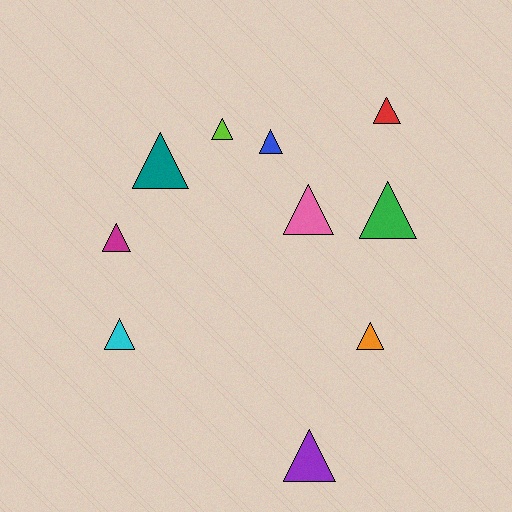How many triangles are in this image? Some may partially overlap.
There are 10 triangles.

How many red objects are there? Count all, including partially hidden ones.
There is 1 red object.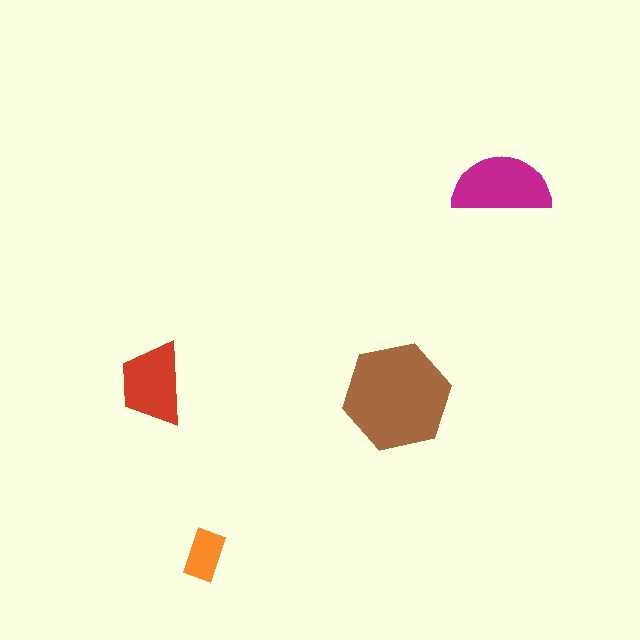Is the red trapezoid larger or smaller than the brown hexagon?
Smaller.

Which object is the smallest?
The orange rectangle.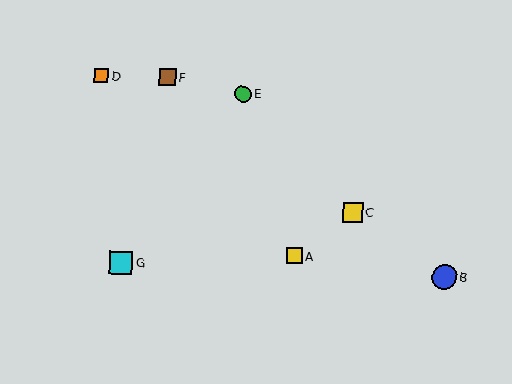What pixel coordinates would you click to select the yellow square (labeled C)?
Click at (353, 213) to select the yellow square C.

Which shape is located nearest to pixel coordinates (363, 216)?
The yellow square (labeled C) at (353, 213) is nearest to that location.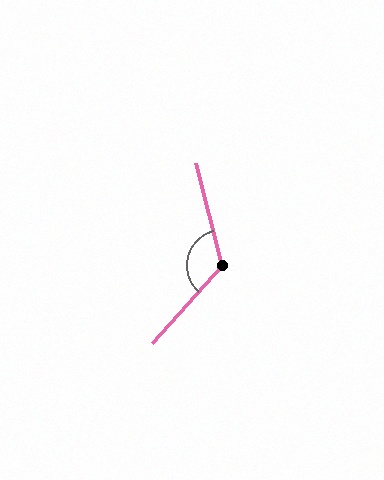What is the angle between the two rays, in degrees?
Approximately 124 degrees.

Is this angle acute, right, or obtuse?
It is obtuse.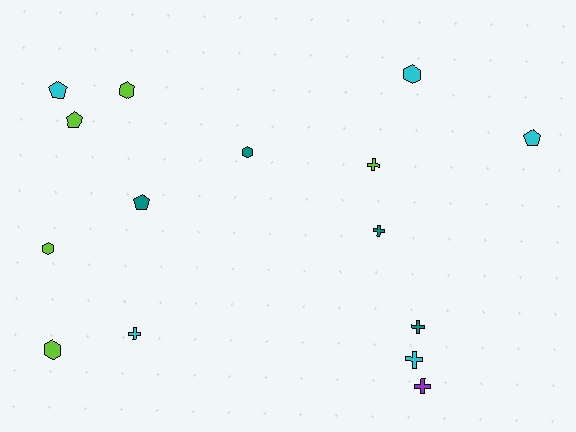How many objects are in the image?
There are 15 objects.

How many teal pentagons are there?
There is 1 teal pentagon.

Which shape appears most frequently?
Cross, with 6 objects.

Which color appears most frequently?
Lime, with 5 objects.